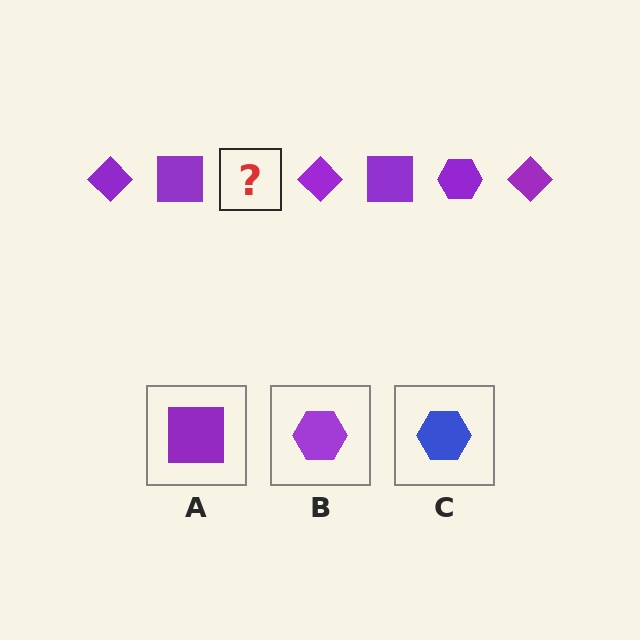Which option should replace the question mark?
Option B.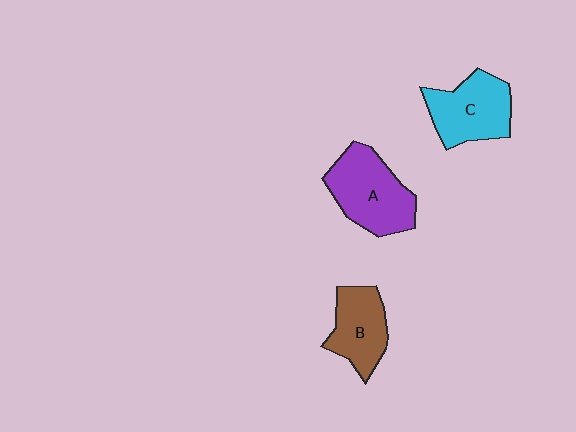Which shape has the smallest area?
Shape B (brown).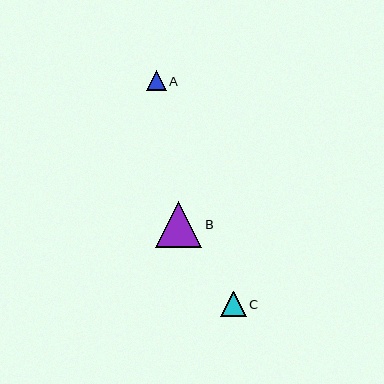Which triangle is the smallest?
Triangle A is the smallest with a size of approximately 20 pixels.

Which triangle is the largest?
Triangle B is the largest with a size of approximately 47 pixels.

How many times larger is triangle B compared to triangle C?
Triangle B is approximately 1.8 times the size of triangle C.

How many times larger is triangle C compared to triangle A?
Triangle C is approximately 1.3 times the size of triangle A.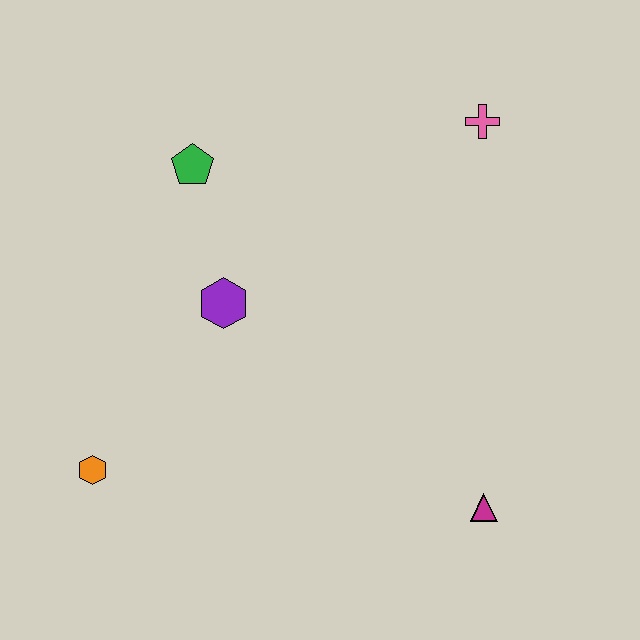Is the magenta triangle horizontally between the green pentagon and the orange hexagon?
No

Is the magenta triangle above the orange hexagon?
No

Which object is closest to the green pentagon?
The purple hexagon is closest to the green pentagon.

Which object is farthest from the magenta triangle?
The green pentagon is farthest from the magenta triangle.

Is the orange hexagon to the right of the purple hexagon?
No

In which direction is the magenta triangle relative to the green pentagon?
The magenta triangle is below the green pentagon.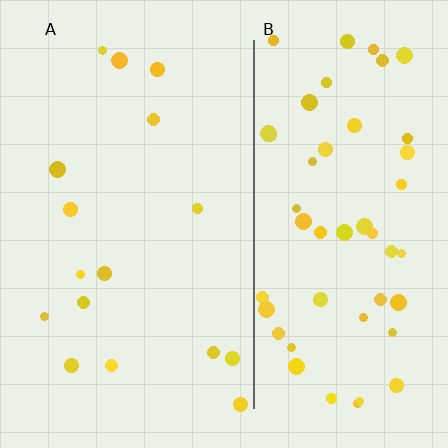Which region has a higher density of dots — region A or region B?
B (the right).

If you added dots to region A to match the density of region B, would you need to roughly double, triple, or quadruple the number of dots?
Approximately triple.